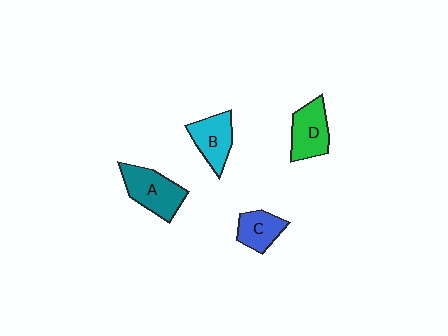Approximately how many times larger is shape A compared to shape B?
Approximately 1.2 times.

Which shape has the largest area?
Shape A (teal).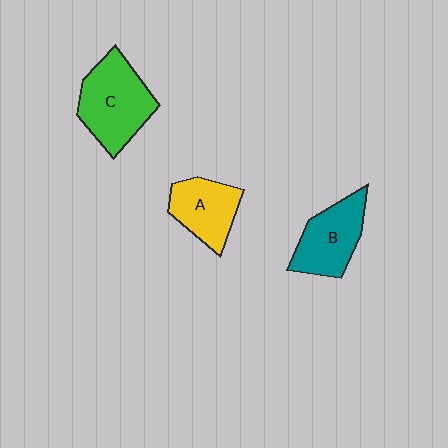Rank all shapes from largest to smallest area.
From largest to smallest: C (green), B (teal), A (yellow).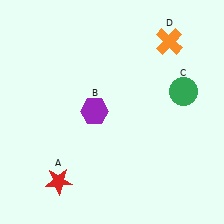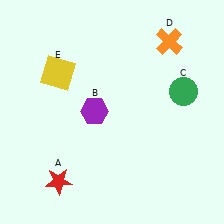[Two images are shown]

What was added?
A yellow square (E) was added in Image 2.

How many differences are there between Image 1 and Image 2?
There is 1 difference between the two images.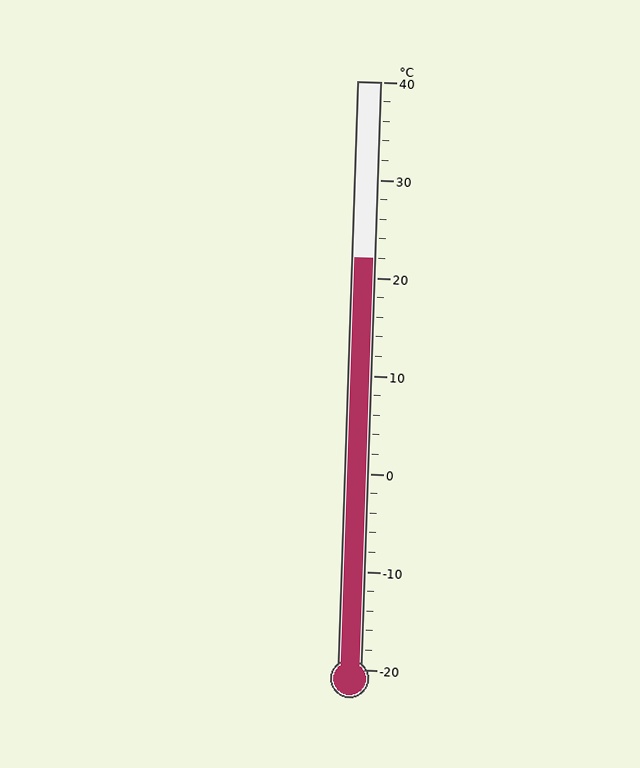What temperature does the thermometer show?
The thermometer shows approximately 22°C.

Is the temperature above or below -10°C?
The temperature is above -10°C.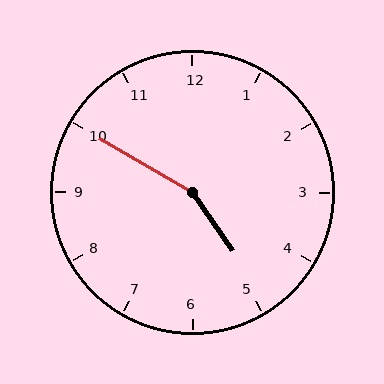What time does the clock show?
4:50.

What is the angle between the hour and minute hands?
Approximately 155 degrees.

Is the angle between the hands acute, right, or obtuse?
It is obtuse.